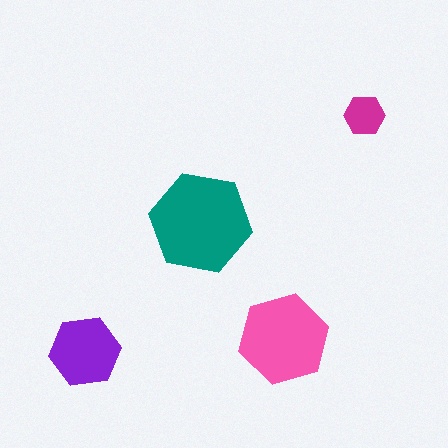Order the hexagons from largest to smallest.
the teal one, the pink one, the purple one, the magenta one.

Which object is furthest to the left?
The purple hexagon is leftmost.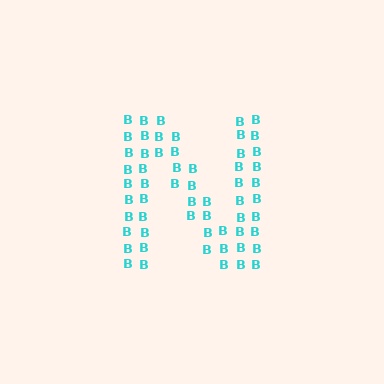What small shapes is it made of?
It is made of small letter B's.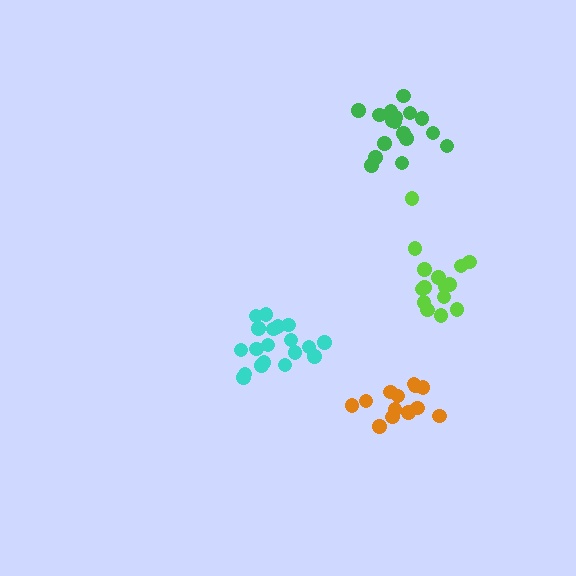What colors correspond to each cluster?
The clusters are colored: green, cyan, orange, lime.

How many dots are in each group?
Group 1: 17 dots, Group 2: 19 dots, Group 3: 13 dots, Group 4: 15 dots (64 total).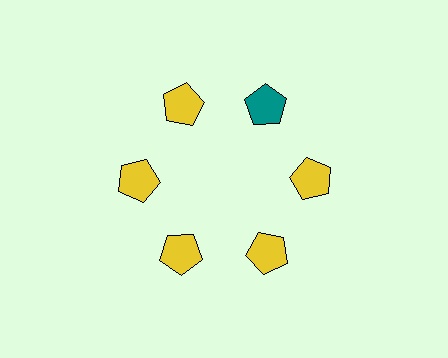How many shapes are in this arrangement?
There are 6 shapes arranged in a ring pattern.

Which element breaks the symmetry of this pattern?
The teal pentagon at roughly the 1 o'clock position breaks the symmetry. All other shapes are yellow pentagons.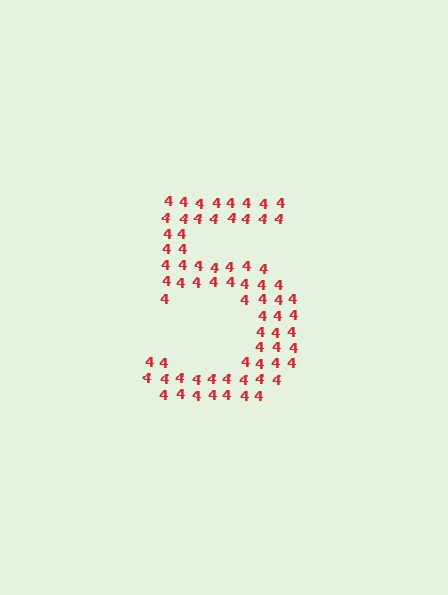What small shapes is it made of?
It is made of small digit 4's.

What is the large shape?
The large shape is the digit 5.